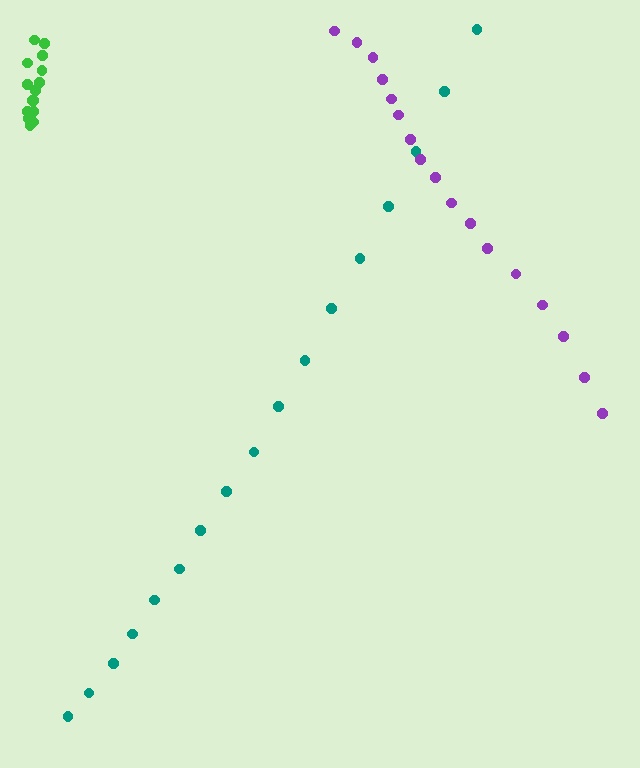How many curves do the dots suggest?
There are 3 distinct paths.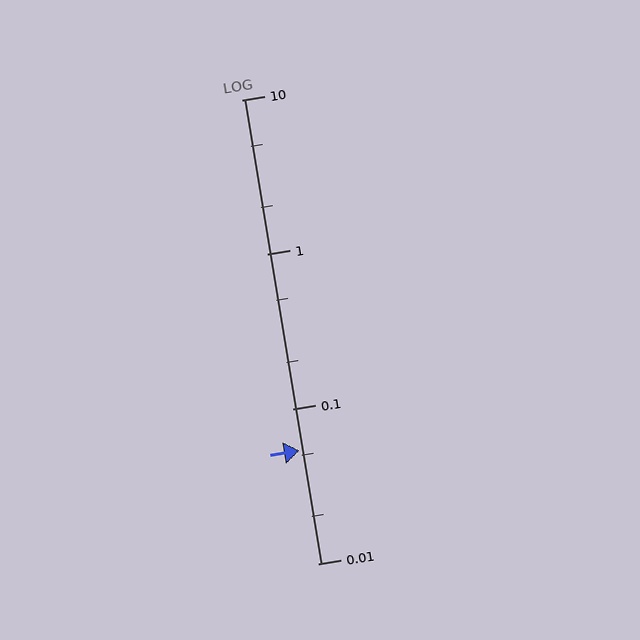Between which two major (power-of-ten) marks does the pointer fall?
The pointer is between 0.01 and 0.1.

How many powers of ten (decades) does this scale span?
The scale spans 3 decades, from 0.01 to 10.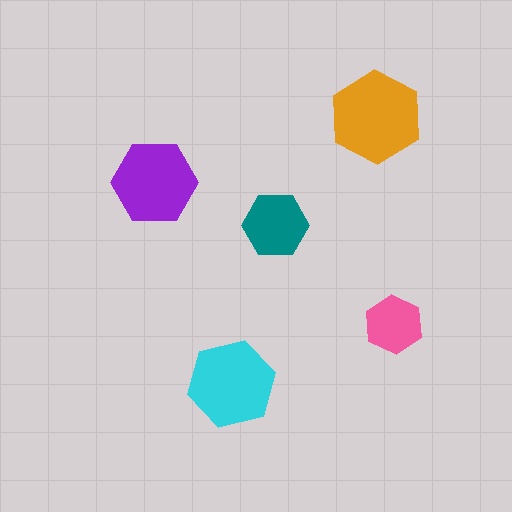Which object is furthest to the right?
The pink hexagon is rightmost.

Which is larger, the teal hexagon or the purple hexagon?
The purple one.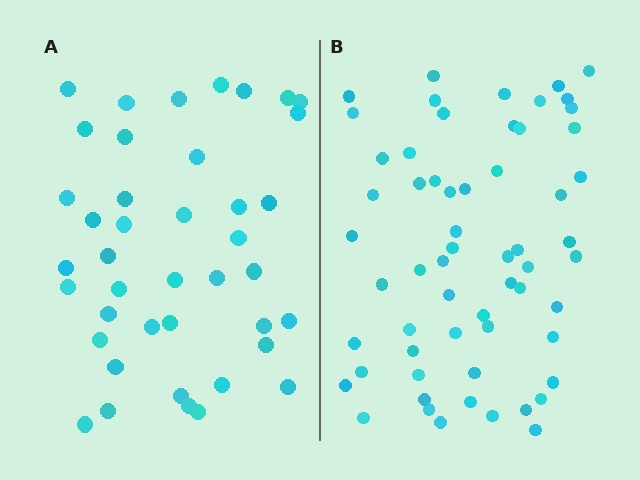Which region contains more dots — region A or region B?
Region B (the right region) has more dots.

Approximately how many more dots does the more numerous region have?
Region B has approximately 20 more dots than region A.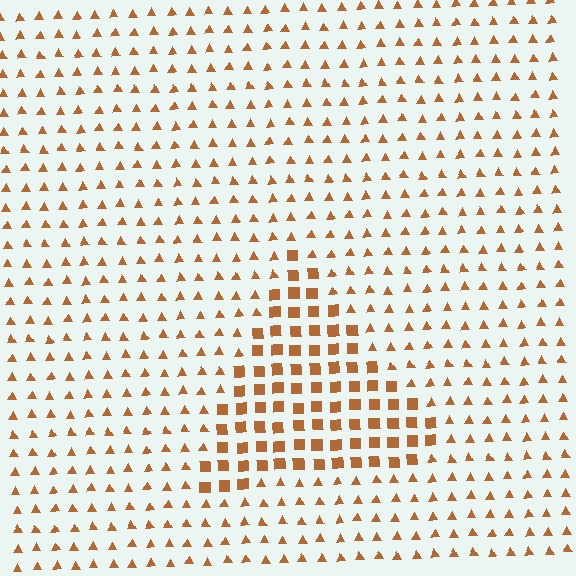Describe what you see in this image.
The image is filled with small brown elements arranged in a uniform grid. A triangle-shaped region contains squares, while the surrounding area contains triangles. The boundary is defined purely by the change in element shape.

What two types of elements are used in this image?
The image uses squares inside the triangle region and triangles outside it.